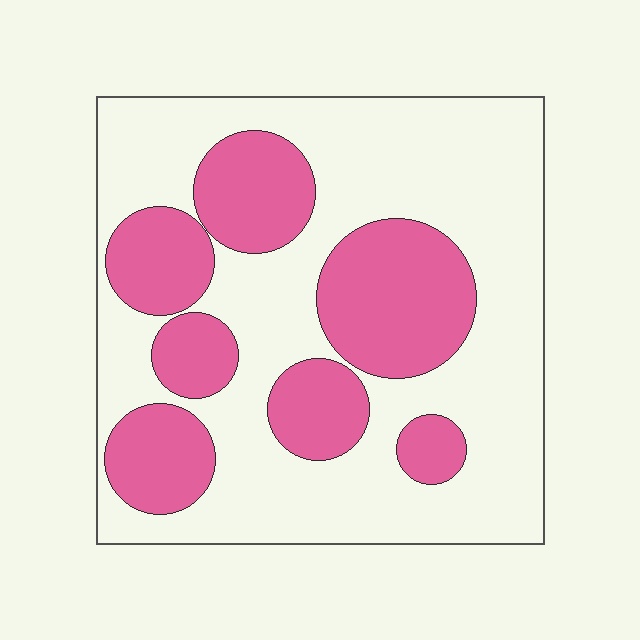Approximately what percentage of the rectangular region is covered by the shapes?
Approximately 35%.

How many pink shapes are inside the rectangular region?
7.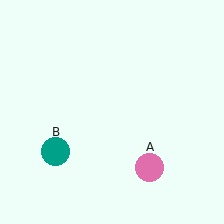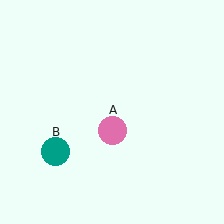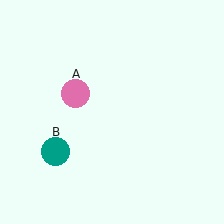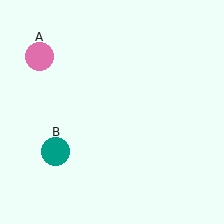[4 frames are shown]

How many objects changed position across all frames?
1 object changed position: pink circle (object A).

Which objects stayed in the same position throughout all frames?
Teal circle (object B) remained stationary.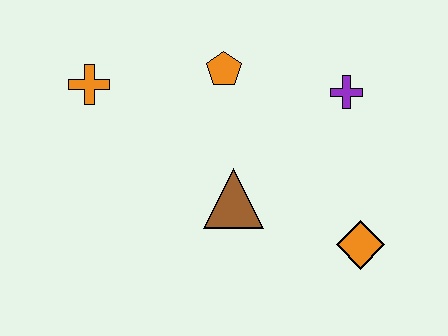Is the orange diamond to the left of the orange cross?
No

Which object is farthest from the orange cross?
The orange diamond is farthest from the orange cross.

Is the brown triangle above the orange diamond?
Yes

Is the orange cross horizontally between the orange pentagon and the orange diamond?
No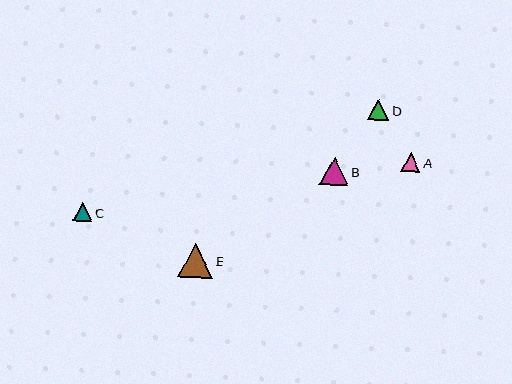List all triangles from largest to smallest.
From largest to smallest: E, B, D, C, A.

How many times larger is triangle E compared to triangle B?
Triangle E is approximately 1.2 times the size of triangle B.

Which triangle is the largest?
Triangle E is the largest with a size of approximately 35 pixels.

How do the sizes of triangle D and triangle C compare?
Triangle D and triangle C are approximately the same size.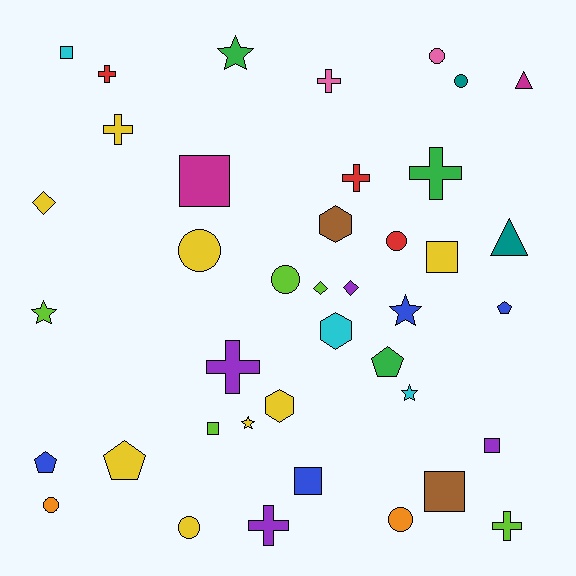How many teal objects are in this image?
There are 2 teal objects.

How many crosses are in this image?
There are 8 crosses.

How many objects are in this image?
There are 40 objects.